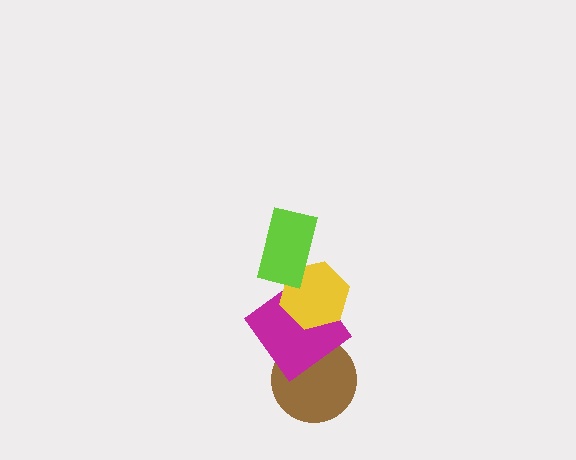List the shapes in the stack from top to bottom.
From top to bottom: the lime rectangle, the yellow hexagon, the magenta diamond, the brown circle.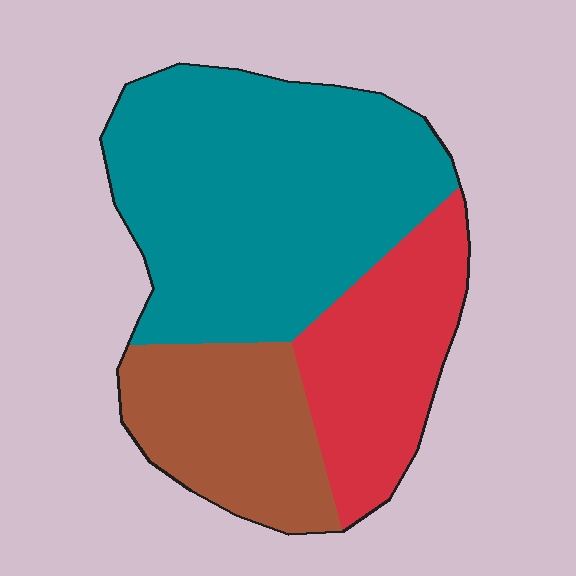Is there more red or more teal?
Teal.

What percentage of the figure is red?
Red takes up about one quarter (1/4) of the figure.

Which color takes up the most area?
Teal, at roughly 55%.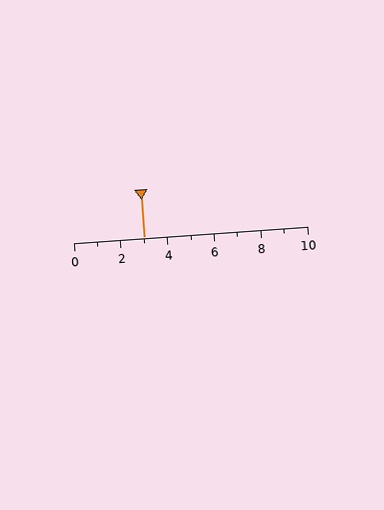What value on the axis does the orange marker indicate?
The marker indicates approximately 3.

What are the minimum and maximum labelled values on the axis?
The axis runs from 0 to 10.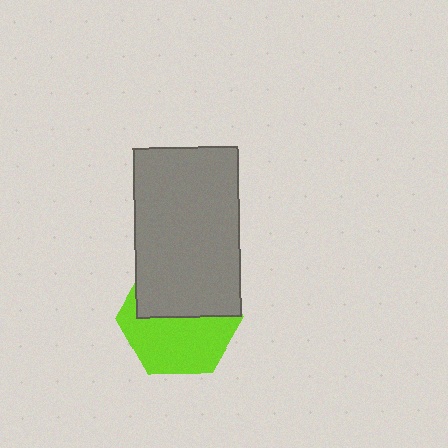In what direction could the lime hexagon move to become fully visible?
The lime hexagon could move down. That would shift it out from behind the gray rectangle entirely.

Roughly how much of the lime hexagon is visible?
About half of it is visible (roughly 53%).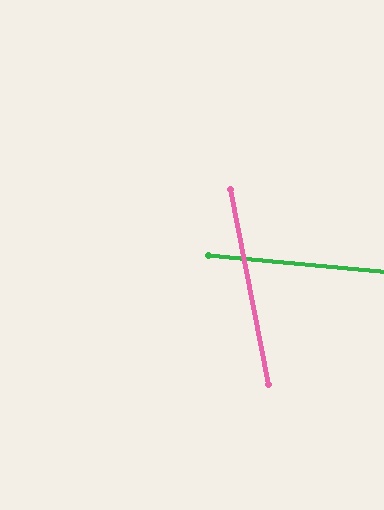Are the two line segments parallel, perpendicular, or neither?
Neither parallel nor perpendicular — they differ by about 74°.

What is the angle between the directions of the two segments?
Approximately 74 degrees.